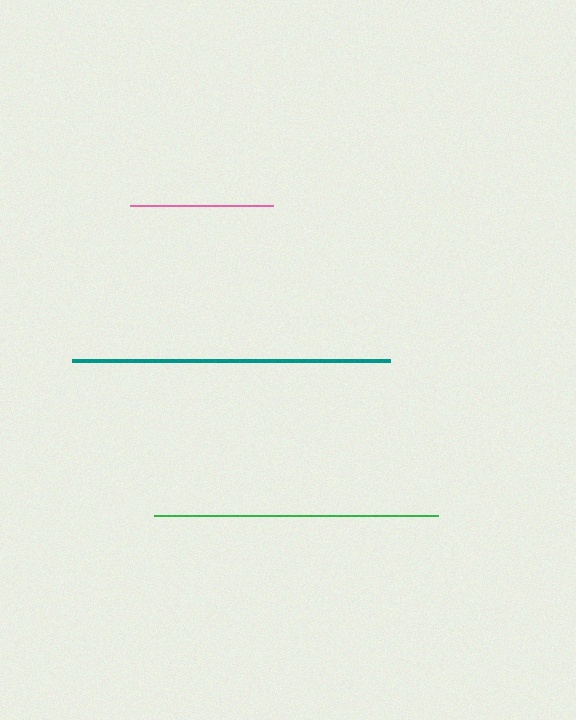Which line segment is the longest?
The teal line is the longest at approximately 318 pixels.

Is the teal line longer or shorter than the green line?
The teal line is longer than the green line.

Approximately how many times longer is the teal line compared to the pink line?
The teal line is approximately 2.2 times the length of the pink line.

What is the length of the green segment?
The green segment is approximately 284 pixels long.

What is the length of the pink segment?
The pink segment is approximately 143 pixels long.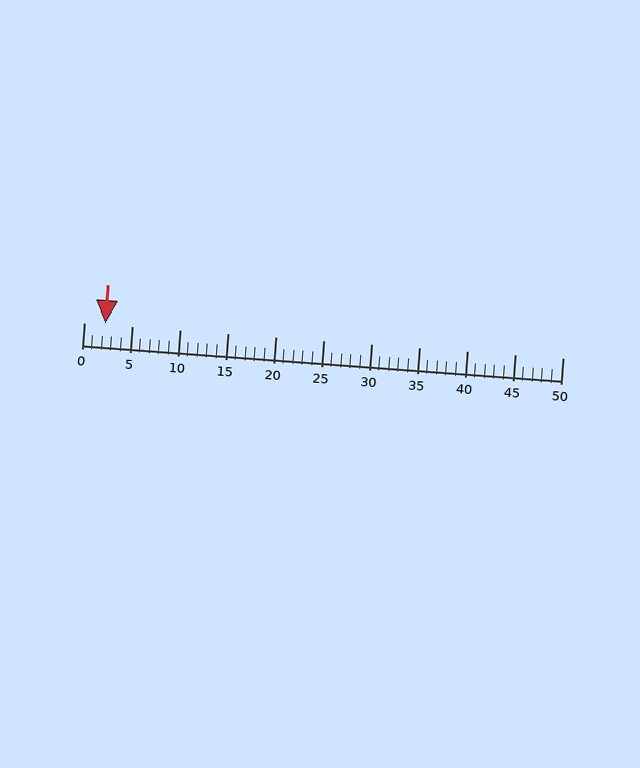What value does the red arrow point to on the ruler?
The red arrow points to approximately 2.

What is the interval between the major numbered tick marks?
The major tick marks are spaced 5 units apart.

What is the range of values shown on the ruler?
The ruler shows values from 0 to 50.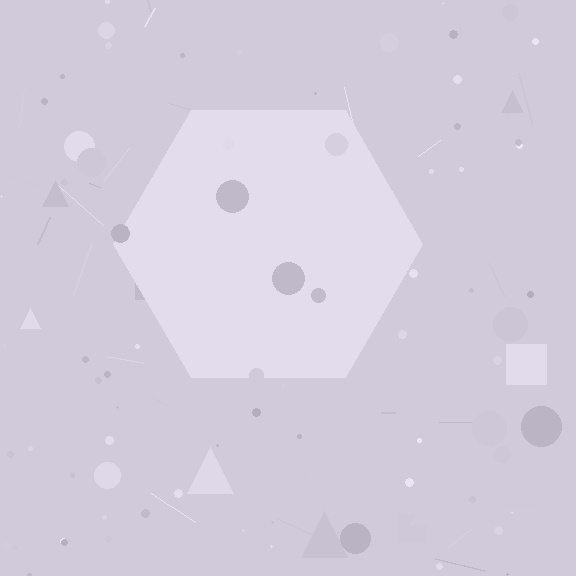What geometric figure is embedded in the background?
A hexagon is embedded in the background.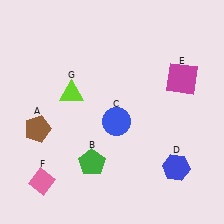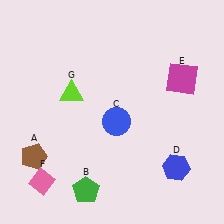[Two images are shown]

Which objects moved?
The objects that moved are: the brown pentagon (A), the green pentagon (B).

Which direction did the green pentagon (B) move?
The green pentagon (B) moved down.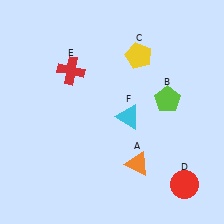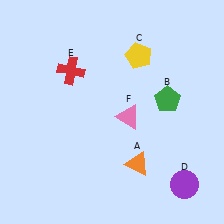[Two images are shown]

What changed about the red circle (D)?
In Image 1, D is red. In Image 2, it changed to purple.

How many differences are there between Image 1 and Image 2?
There are 3 differences between the two images.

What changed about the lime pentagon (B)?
In Image 1, B is lime. In Image 2, it changed to green.